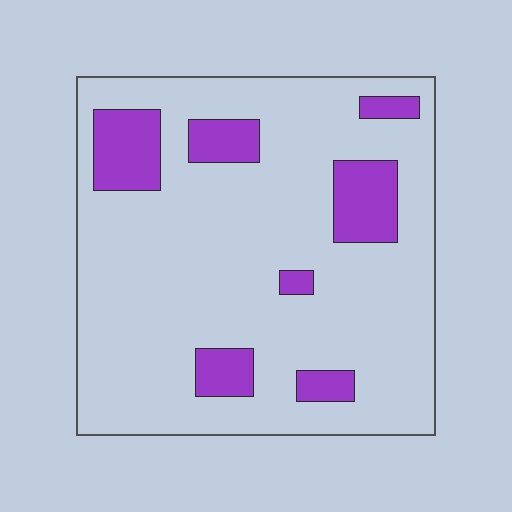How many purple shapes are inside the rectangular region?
7.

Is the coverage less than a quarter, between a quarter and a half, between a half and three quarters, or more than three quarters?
Less than a quarter.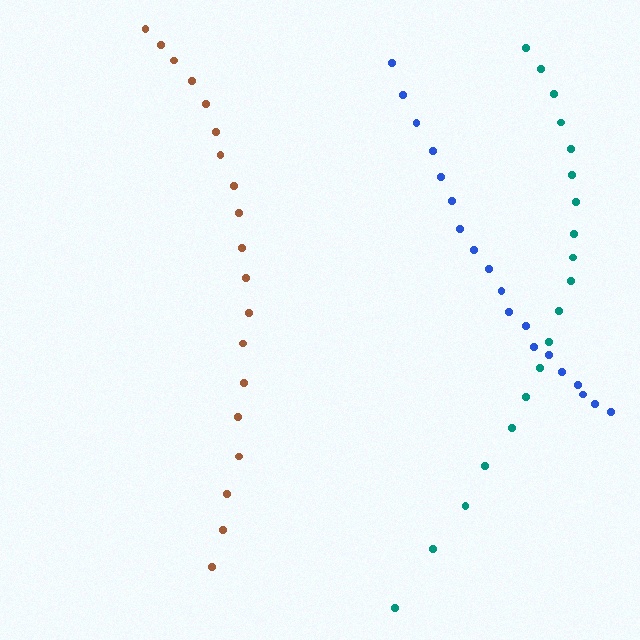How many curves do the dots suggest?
There are 3 distinct paths.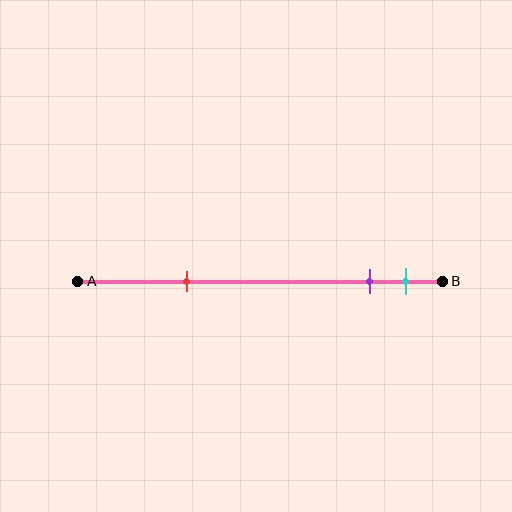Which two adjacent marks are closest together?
The purple and cyan marks are the closest adjacent pair.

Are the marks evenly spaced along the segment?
No, the marks are not evenly spaced.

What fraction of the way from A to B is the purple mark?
The purple mark is approximately 80% (0.8) of the way from A to B.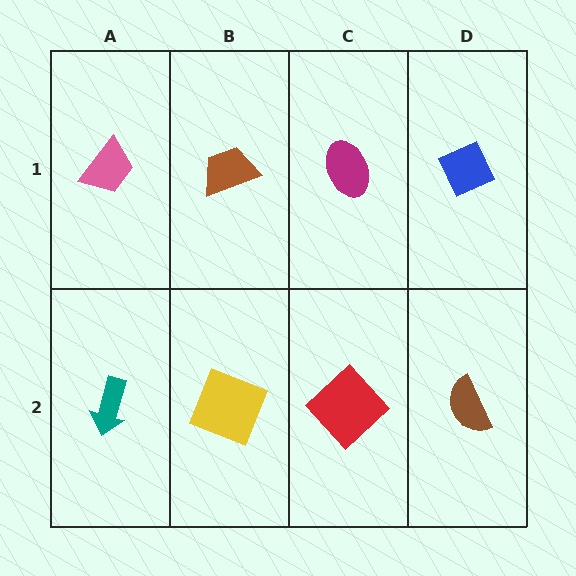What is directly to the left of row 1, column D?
A magenta ellipse.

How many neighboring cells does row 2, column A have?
2.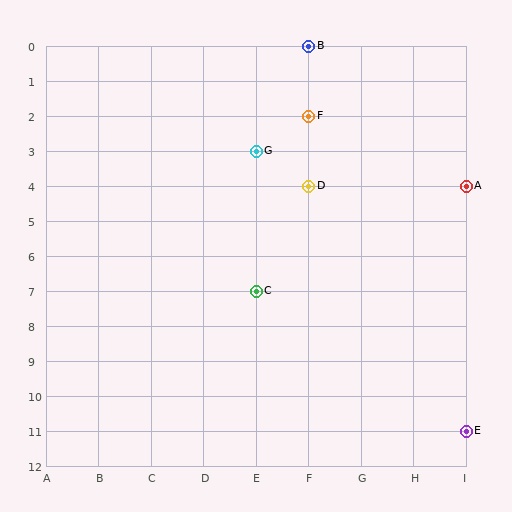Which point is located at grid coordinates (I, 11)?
Point E is at (I, 11).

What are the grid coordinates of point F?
Point F is at grid coordinates (F, 2).